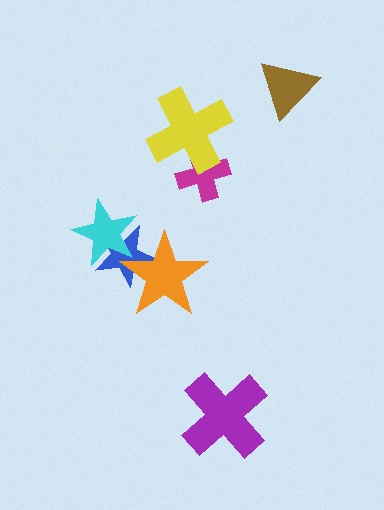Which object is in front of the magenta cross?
The yellow cross is in front of the magenta cross.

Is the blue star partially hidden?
Yes, it is partially covered by another shape.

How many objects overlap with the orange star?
2 objects overlap with the orange star.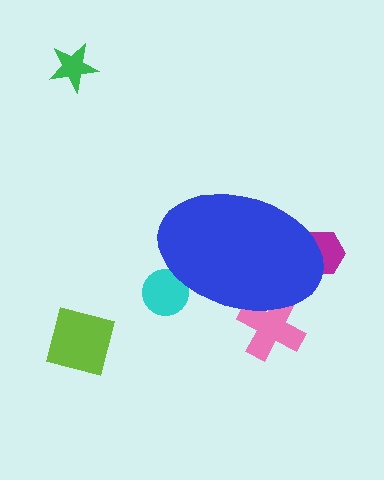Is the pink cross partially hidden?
Yes, the pink cross is partially hidden behind the blue ellipse.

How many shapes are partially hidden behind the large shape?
3 shapes are partially hidden.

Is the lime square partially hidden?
No, the lime square is fully visible.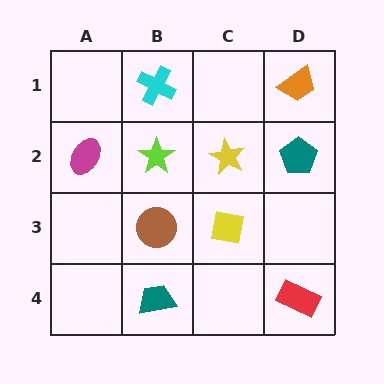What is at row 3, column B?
A brown circle.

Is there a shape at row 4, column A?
No, that cell is empty.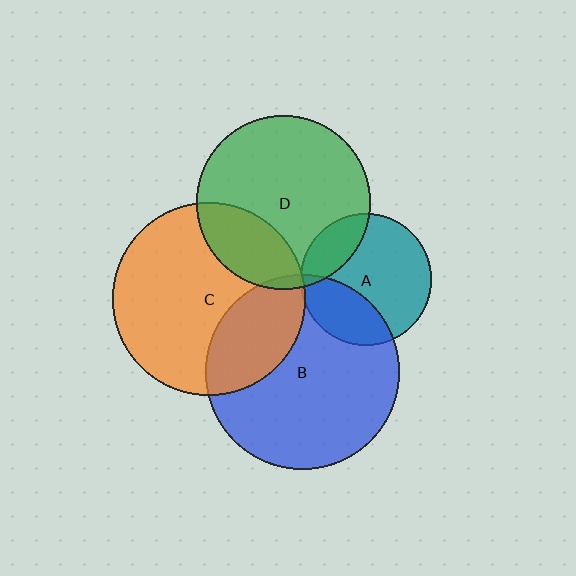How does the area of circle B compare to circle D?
Approximately 1.2 times.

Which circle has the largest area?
Circle B (blue).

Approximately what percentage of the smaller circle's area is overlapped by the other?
Approximately 30%.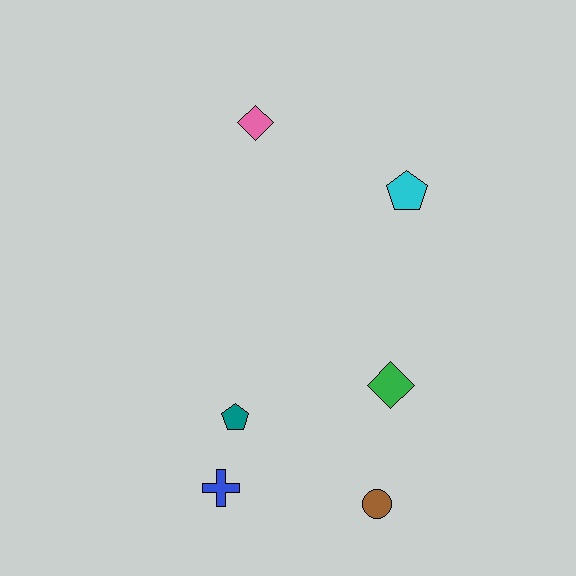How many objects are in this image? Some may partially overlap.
There are 6 objects.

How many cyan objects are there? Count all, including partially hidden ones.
There is 1 cyan object.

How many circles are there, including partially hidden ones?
There is 1 circle.